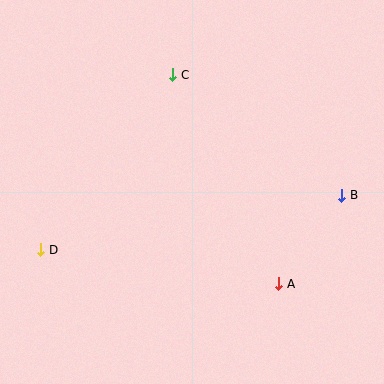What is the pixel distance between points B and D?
The distance between B and D is 306 pixels.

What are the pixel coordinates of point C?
Point C is at (173, 75).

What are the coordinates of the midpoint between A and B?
The midpoint between A and B is at (310, 239).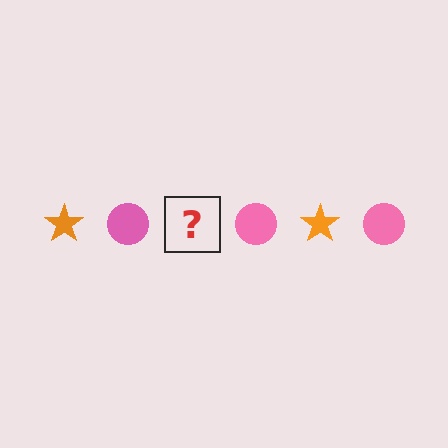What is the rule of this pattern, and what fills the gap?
The rule is that the pattern alternates between orange star and pink circle. The gap should be filled with an orange star.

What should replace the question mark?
The question mark should be replaced with an orange star.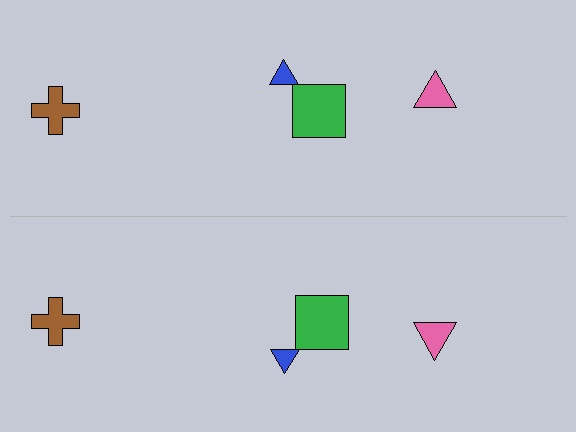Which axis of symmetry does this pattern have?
The pattern has a horizontal axis of symmetry running through the center of the image.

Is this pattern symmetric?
Yes, this pattern has bilateral (reflection) symmetry.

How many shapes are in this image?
There are 8 shapes in this image.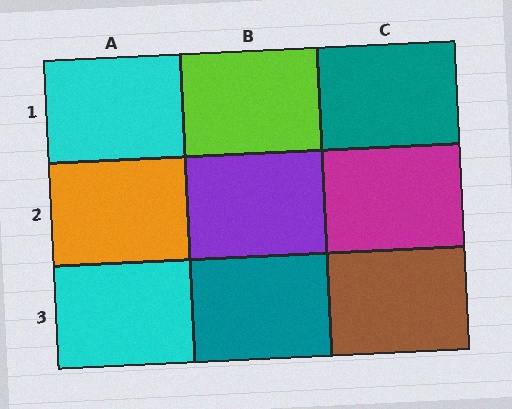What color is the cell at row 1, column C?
Teal.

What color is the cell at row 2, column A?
Orange.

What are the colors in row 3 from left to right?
Cyan, teal, brown.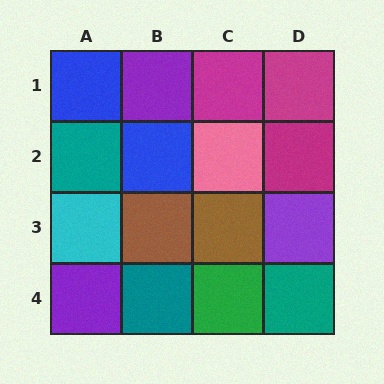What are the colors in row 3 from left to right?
Cyan, brown, brown, purple.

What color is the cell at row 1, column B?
Purple.